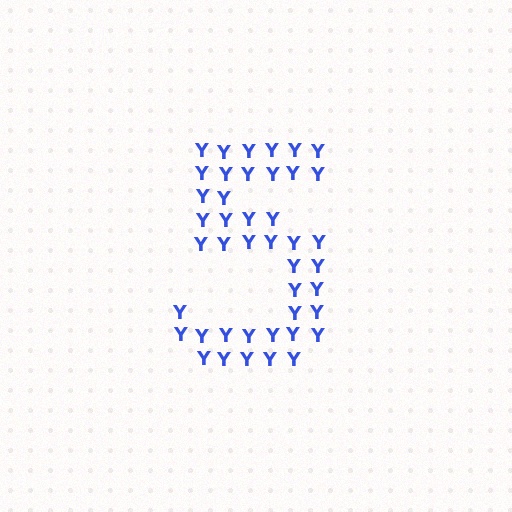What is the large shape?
The large shape is the digit 5.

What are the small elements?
The small elements are letter Y's.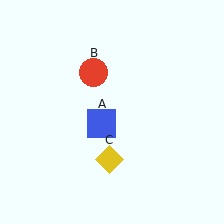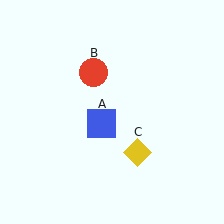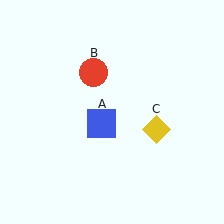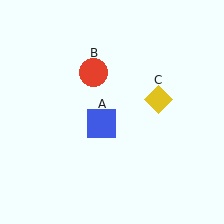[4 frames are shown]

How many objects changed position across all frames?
1 object changed position: yellow diamond (object C).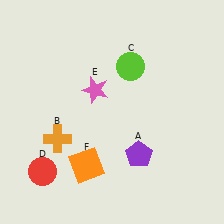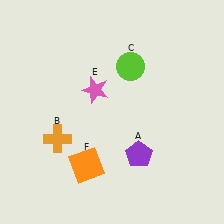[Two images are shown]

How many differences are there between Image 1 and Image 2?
There is 1 difference between the two images.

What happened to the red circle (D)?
The red circle (D) was removed in Image 2. It was in the bottom-left area of Image 1.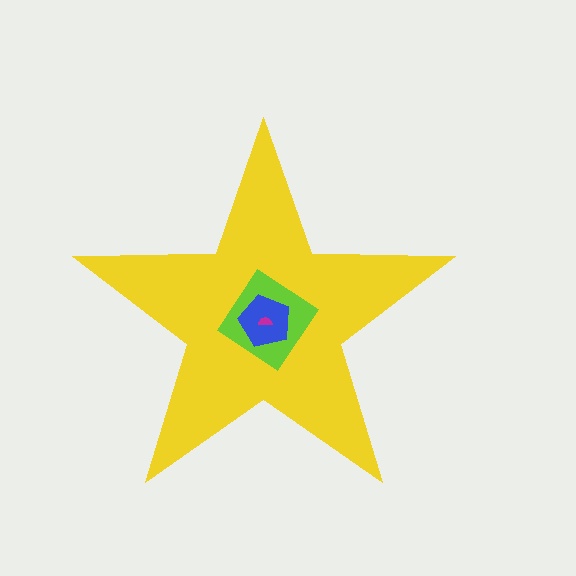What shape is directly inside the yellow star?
The lime diamond.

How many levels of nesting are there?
4.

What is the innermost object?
The magenta semicircle.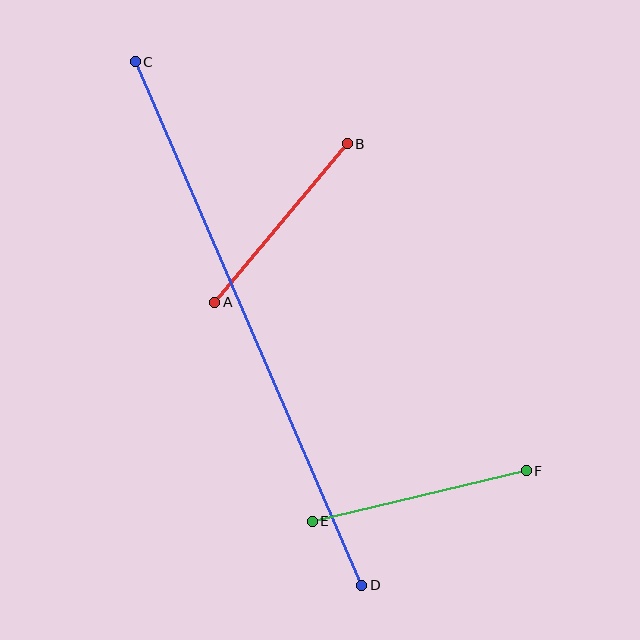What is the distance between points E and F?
The distance is approximately 220 pixels.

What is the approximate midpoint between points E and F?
The midpoint is at approximately (419, 496) pixels.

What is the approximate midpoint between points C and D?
The midpoint is at approximately (248, 323) pixels.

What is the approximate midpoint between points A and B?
The midpoint is at approximately (281, 223) pixels.